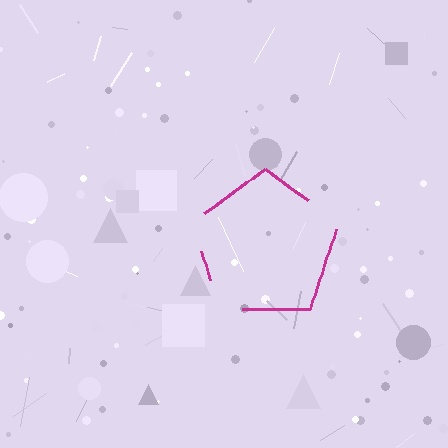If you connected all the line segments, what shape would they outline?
They would outline a pentagon.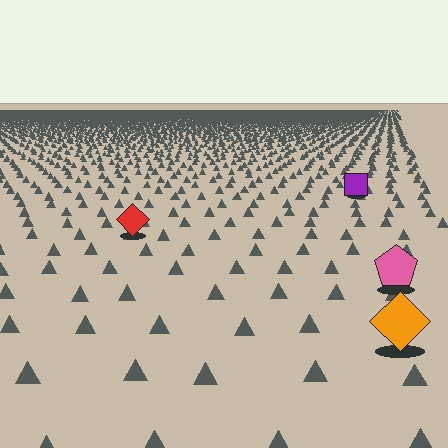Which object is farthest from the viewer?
The purple square is farthest from the viewer. It appears smaller and the ground texture around it is denser.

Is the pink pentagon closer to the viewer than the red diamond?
Yes. The pink pentagon is closer — you can tell from the texture gradient: the ground texture is coarser near it.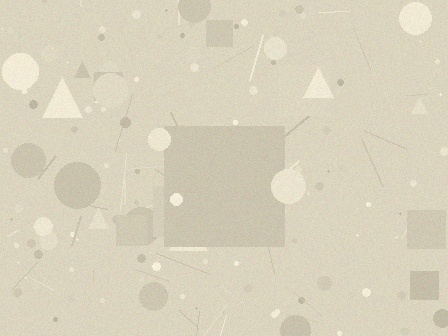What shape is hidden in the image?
A square is hidden in the image.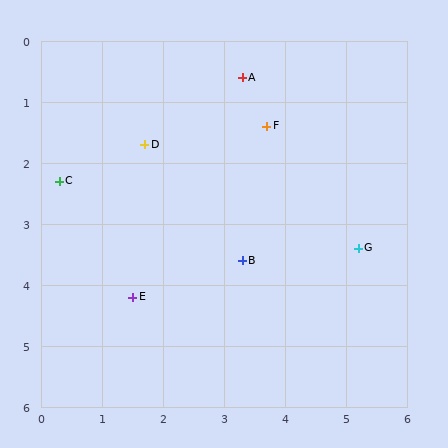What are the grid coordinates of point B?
Point B is at approximately (3.3, 3.6).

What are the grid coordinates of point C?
Point C is at approximately (0.3, 2.3).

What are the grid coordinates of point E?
Point E is at approximately (1.5, 4.2).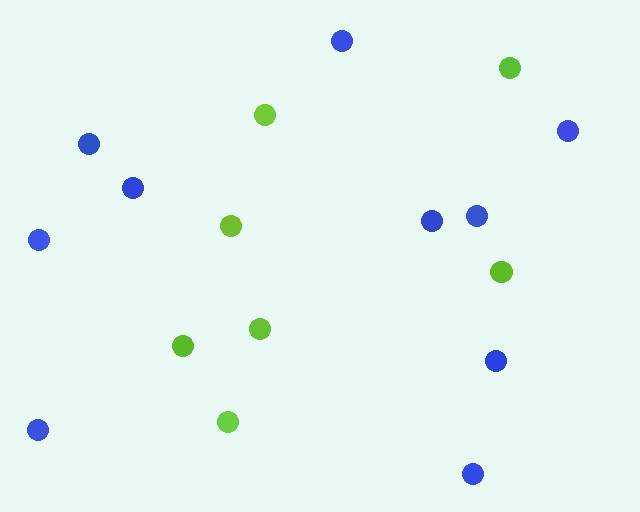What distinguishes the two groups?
There are 2 groups: one group of blue circles (10) and one group of lime circles (7).